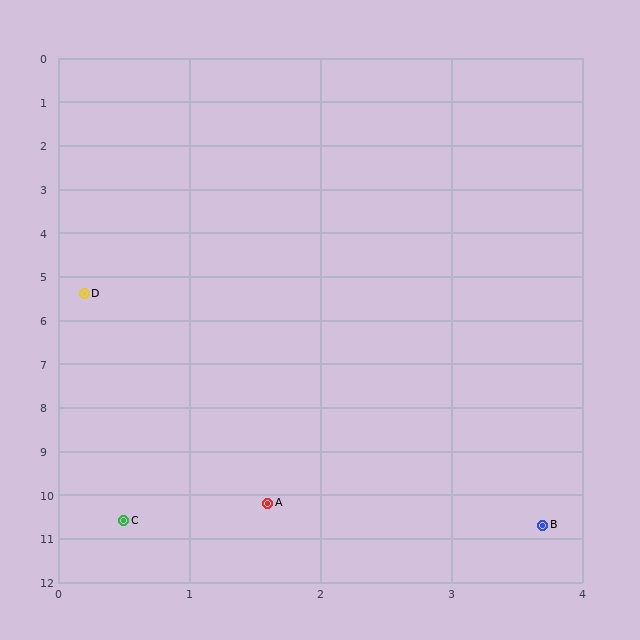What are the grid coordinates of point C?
Point C is at approximately (0.5, 10.6).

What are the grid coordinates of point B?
Point B is at approximately (3.7, 10.7).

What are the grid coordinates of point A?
Point A is at approximately (1.6, 10.2).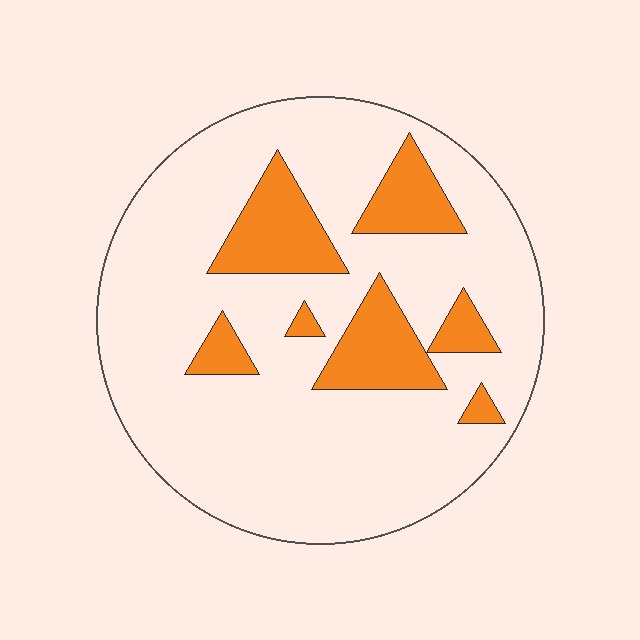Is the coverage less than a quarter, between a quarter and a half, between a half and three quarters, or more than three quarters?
Less than a quarter.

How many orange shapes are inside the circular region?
7.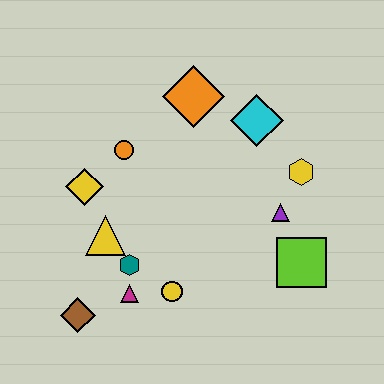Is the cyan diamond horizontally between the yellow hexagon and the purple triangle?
No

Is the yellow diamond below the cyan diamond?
Yes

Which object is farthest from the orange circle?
The lime square is farthest from the orange circle.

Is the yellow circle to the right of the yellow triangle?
Yes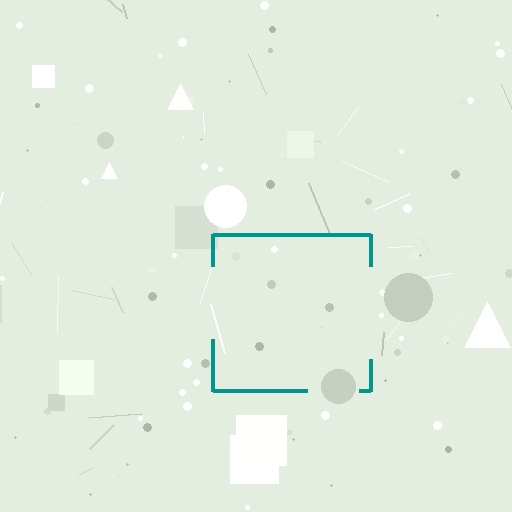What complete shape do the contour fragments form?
The contour fragments form a square.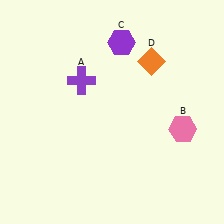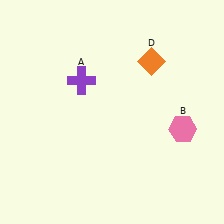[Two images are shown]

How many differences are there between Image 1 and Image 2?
There is 1 difference between the two images.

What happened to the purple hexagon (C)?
The purple hexagon (C) was removed in Image 2. It was in the top-right area of Image 1.